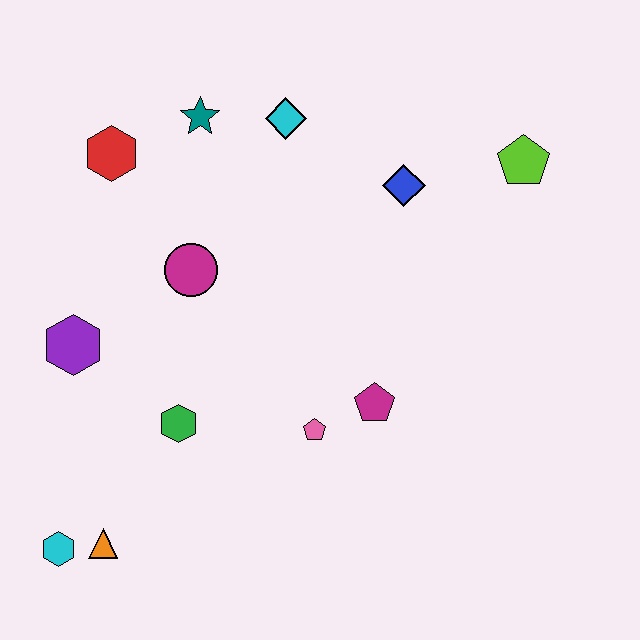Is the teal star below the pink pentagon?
No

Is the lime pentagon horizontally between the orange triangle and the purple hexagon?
No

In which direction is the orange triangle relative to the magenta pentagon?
The orange triangle is to the left of the magenta pentagon.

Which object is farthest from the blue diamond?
The cyan hexagon is farthest from the blue diamond.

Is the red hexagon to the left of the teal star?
Yes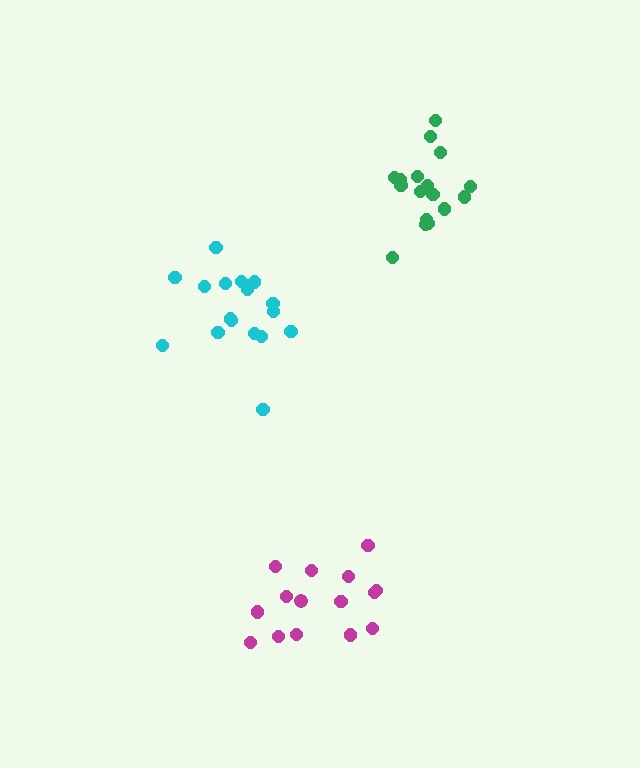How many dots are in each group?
Group 1: 17 dots, Group 2: 15 dots, Group 3: 17 dots (49 total).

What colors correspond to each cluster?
The clusters are colored: cyan, magenta, green.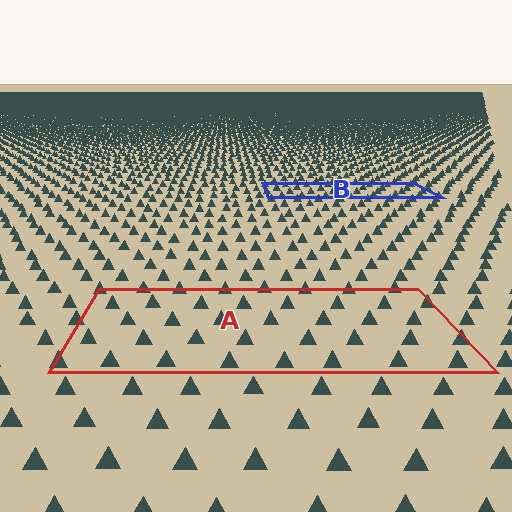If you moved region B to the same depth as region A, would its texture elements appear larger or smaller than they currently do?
They would appear larger. At a closer depth, the same texture elements are projected at a bigger on-screen size.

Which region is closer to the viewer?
Region A is closer. The texture elements there are larger and more spread out.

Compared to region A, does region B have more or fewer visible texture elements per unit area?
Region B has more texture elements per unit area — they are packed more densely because it is farther away.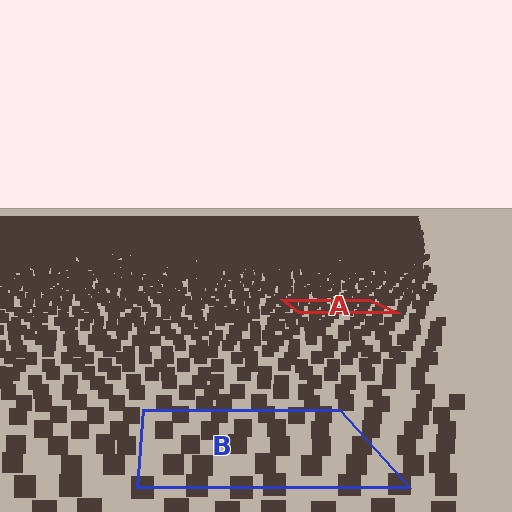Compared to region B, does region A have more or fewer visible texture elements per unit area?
Region A has more texture elements per unit area — they are packed more densely because it is farther away.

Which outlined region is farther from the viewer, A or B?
Region A is farther from the viewer — the texture elements inside it appear smaller and more densely packed.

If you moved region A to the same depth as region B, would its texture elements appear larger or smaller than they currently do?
They would appear larger. At a closer depth, the same texture elements are projected at a bigger on-screen size.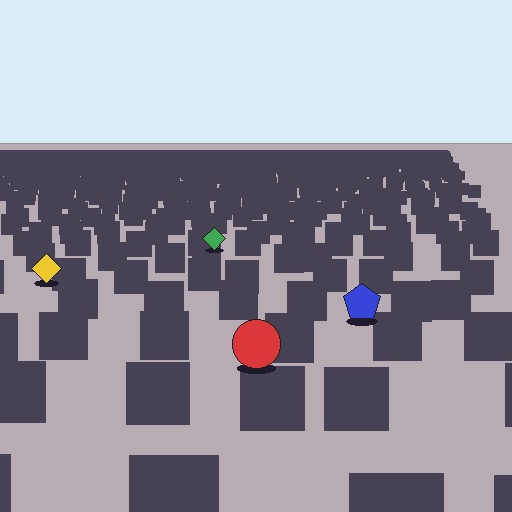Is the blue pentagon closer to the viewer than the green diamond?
Yes. The blue pentagon is closer — you can tell from the texture gradient: the ground texture is coarser near it.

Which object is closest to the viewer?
The red circle is closest. The texture marks near it are larger and more spread out.